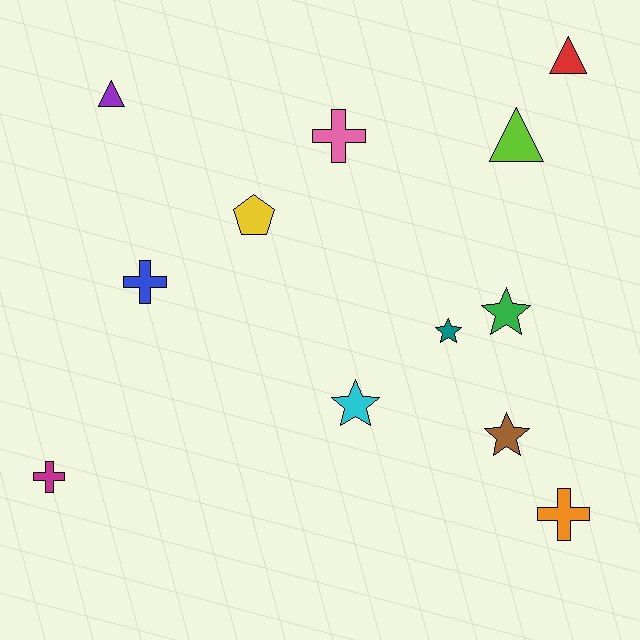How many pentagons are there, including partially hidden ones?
There is 1 pentagon.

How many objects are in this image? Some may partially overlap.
There are 12 objects.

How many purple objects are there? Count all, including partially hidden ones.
There is 1 purple object.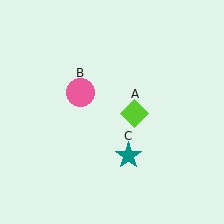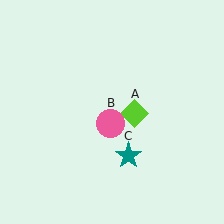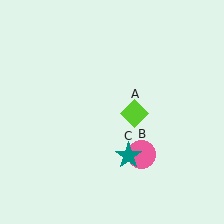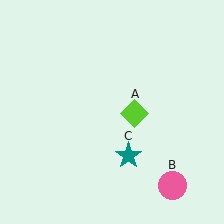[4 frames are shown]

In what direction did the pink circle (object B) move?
The pink circle (object B) moved down and to the right.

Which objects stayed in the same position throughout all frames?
Lime diamond (object A) and teal star (object C) remained stationary.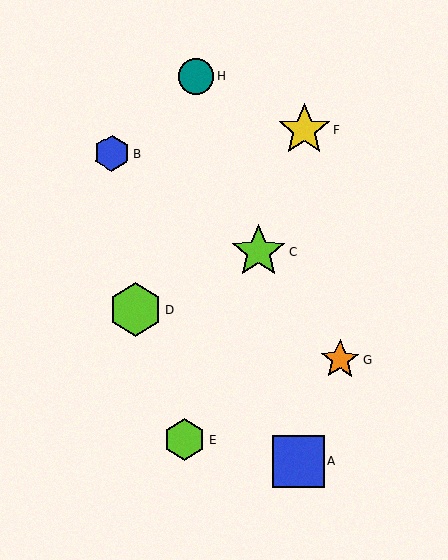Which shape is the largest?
The lime star (labeled C) is the largest.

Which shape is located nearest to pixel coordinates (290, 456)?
The blue square (labeled A) at (299, 462) is nearest to that location.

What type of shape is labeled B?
Shape B is a blue hexagon.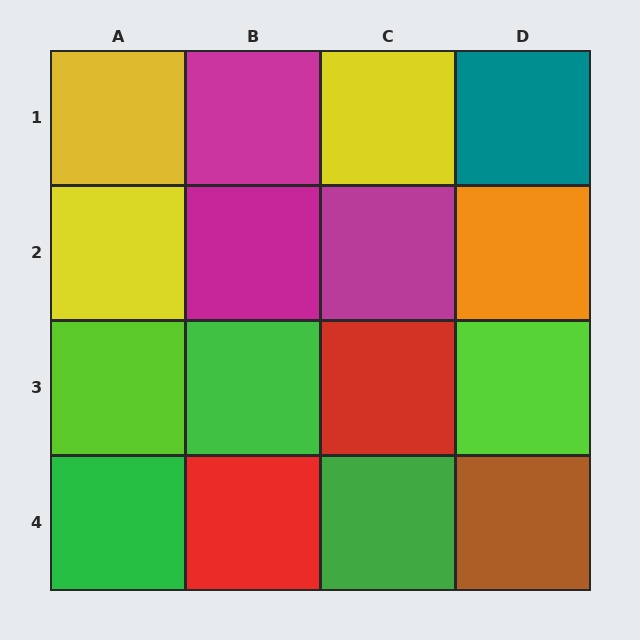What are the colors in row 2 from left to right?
Yellow, magenta, magenta, orange.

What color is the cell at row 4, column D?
Brown.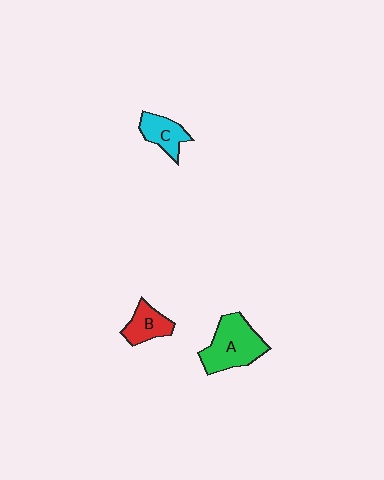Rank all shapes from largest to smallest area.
From largest to smallest: A (green), C (cyan), B (red).